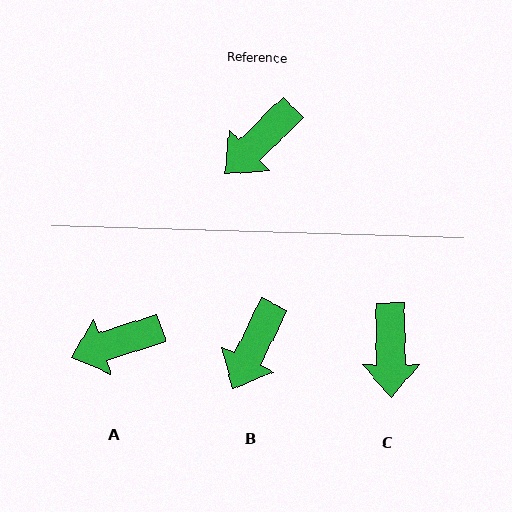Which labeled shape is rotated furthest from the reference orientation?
C, about 47 degrees away.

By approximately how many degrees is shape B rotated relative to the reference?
Approximately 20 degrees counter-clockwise.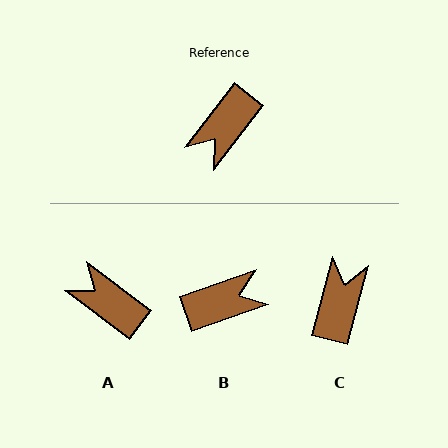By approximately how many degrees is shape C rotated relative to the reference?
Approximately 157 degrees clockwise.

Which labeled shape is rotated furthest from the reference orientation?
C, about 157 degrees away.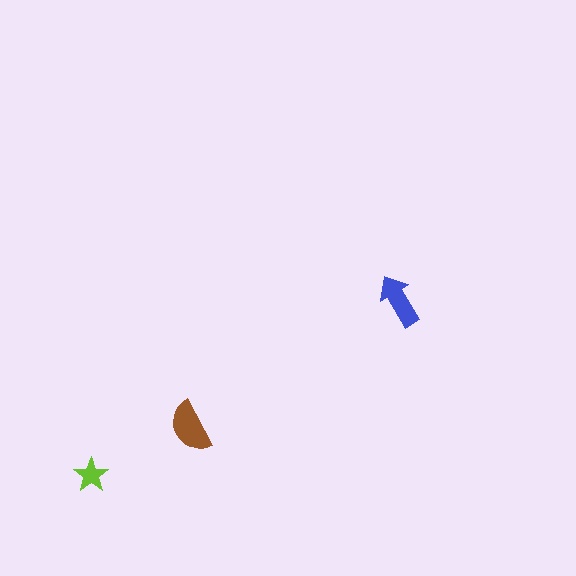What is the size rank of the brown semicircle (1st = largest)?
1st.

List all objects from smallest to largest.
The lime star, the blue arrow, the brown semicircle.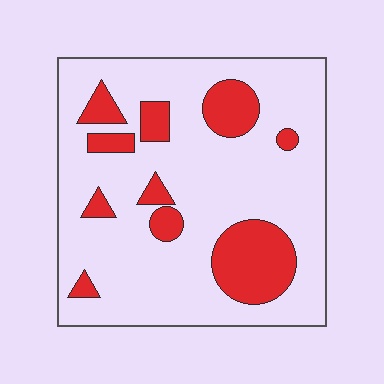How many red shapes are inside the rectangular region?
10.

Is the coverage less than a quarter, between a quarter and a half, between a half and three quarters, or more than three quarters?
Less than a quarter.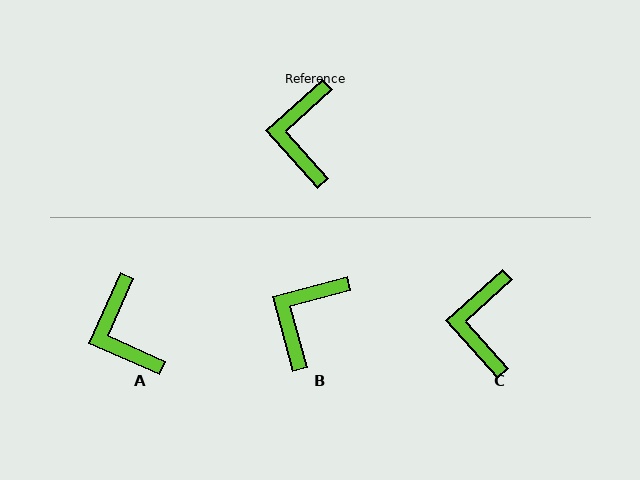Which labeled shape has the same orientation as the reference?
C.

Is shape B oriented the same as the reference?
No, it is off by about 27 degrees.